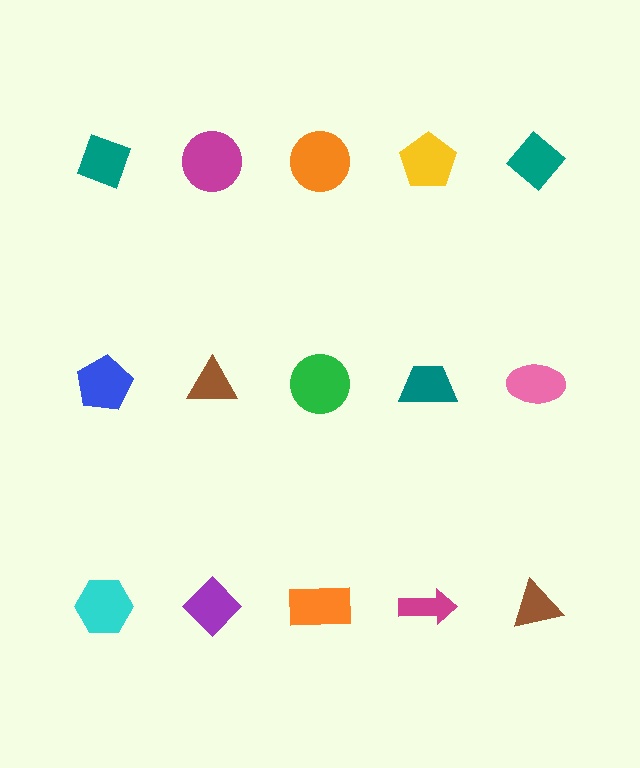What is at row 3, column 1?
A cyan hexagon.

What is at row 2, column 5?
A pink ellipse.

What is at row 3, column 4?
A magenta arrow.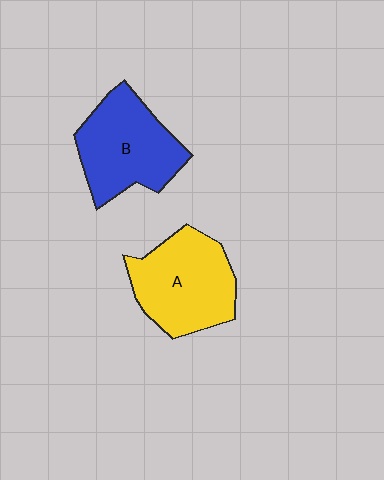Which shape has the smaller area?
Shape B (blue).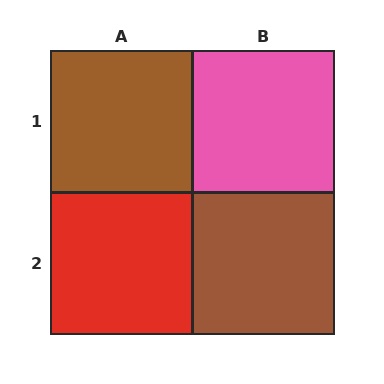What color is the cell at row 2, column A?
Red.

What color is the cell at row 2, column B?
Brown.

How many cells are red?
1 cell is red.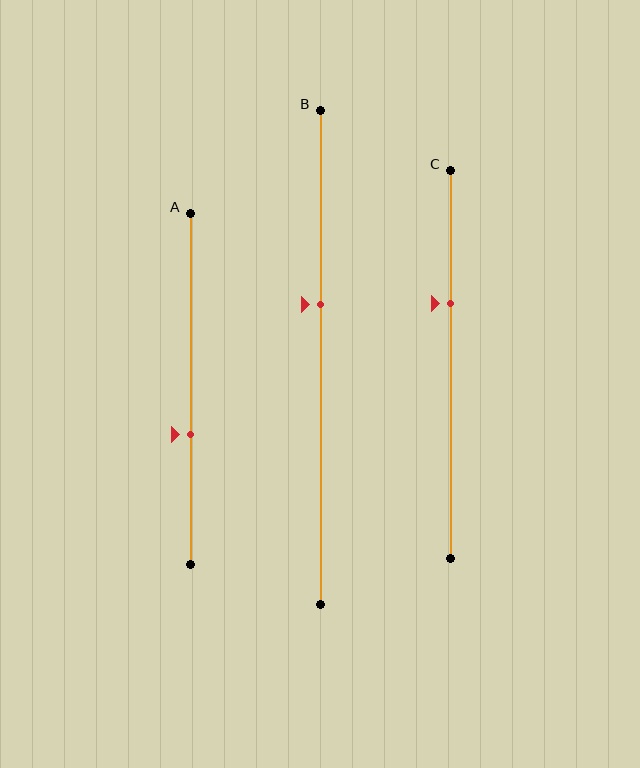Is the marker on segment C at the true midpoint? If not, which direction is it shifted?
No, the marker on segment C is shifted upward by about 16% of the segment length.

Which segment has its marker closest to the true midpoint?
Segment B has its marker closest to the true midpoint.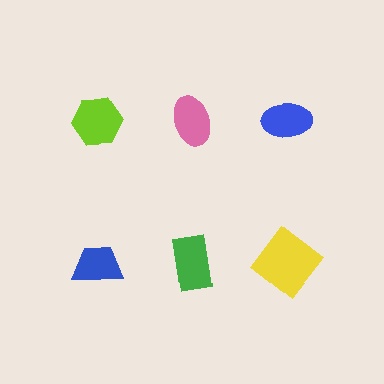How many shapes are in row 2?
3 shapes.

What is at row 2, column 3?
A yellow diamond.